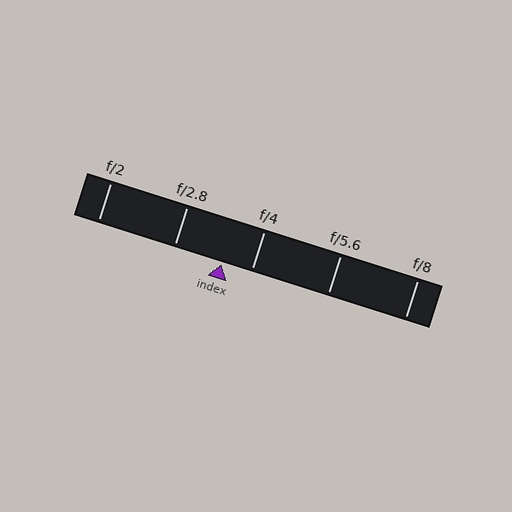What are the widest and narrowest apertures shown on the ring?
The widest aperture shown is f/2 and the narrowest is f/8.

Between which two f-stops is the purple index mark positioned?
The index mark is between f/2.8 and f/4.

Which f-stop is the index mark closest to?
The index mark is closest to f/4.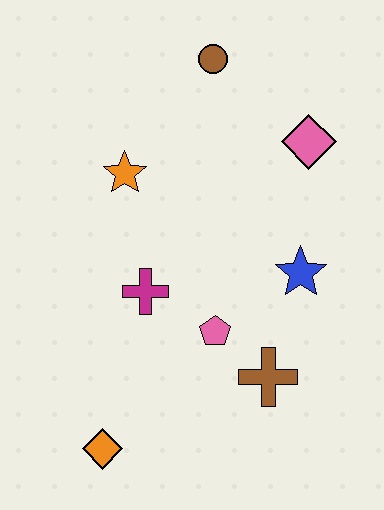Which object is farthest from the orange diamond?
The brown circle is farthest from the orange diamond.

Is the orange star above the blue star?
Yes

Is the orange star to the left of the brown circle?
Yes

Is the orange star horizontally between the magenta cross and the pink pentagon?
No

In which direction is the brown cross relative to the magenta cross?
The brown cross is to the right of the magenta cross.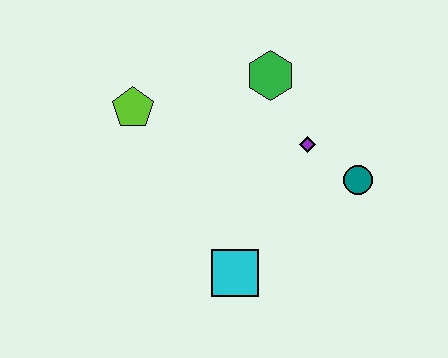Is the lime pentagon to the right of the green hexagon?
No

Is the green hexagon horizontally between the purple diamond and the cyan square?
Yes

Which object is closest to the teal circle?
The purple diamond is closest to the teal circle.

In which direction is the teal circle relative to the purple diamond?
The teal circle is to the right of the purple diamond.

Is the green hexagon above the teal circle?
Yes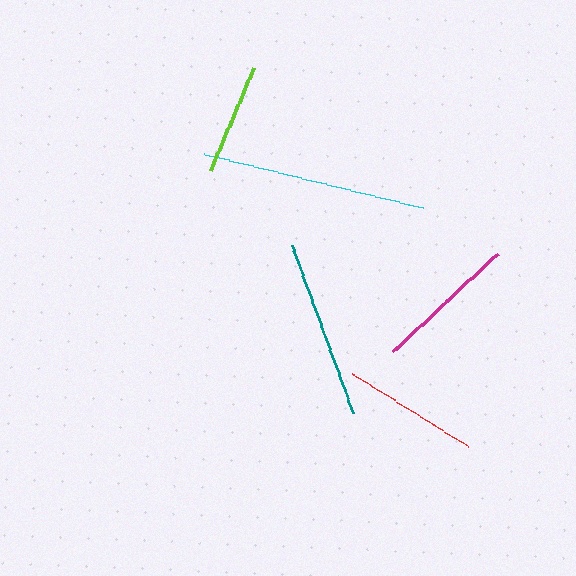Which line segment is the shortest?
The lime line is the shortest at approximately 111 pixels.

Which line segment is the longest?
The cyan line is the longest at approximately 226 pixels.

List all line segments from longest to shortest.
From longest to shortest: cyan, teal, magenta, red, lime.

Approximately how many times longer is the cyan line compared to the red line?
The cyan line is approximately 1.6 times the length of the red line.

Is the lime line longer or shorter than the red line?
The red line is longer than the lime line.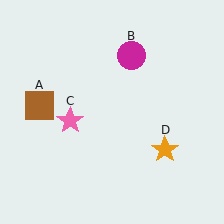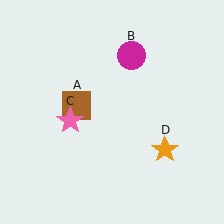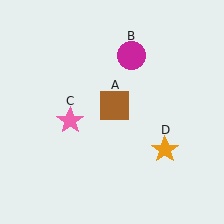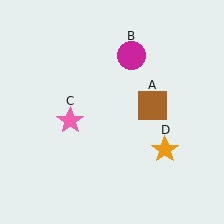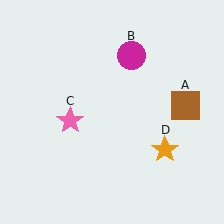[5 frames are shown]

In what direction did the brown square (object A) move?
The brown square (object A) moved right.